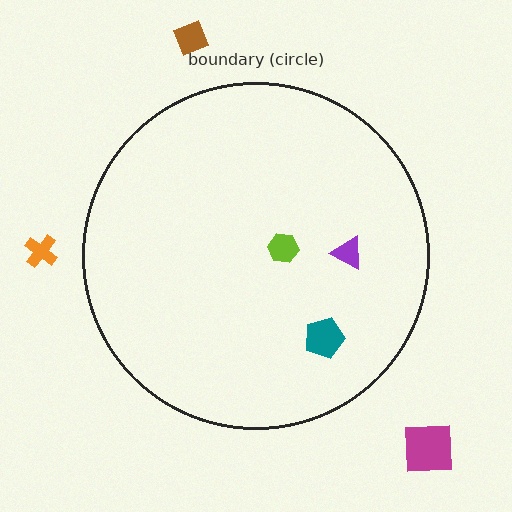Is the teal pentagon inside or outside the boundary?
Inside.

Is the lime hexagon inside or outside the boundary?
Inside.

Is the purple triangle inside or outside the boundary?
Inside.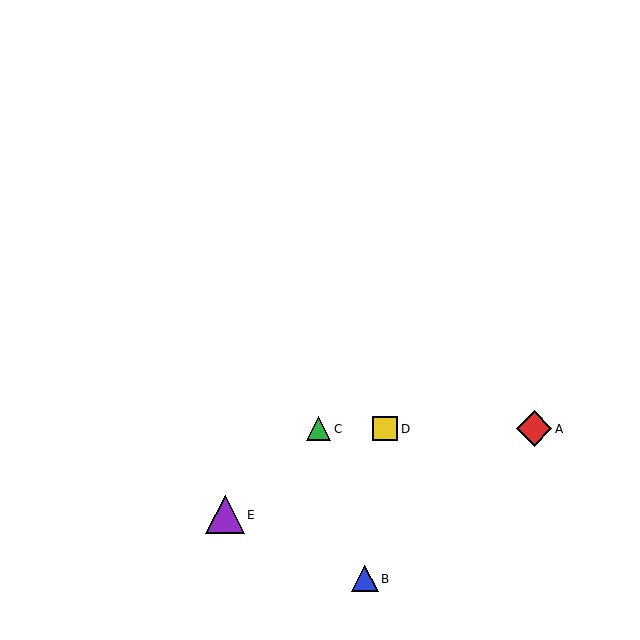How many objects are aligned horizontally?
3 objects (A, C, D) are aligned horizontally.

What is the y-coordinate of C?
Object C is at y≈429.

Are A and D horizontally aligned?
Yes, both are at y≈429.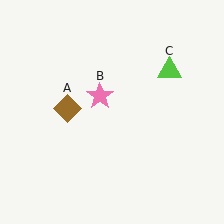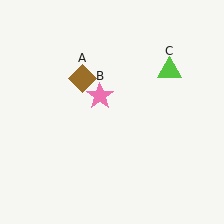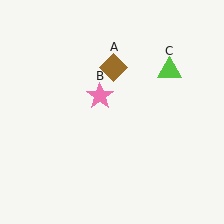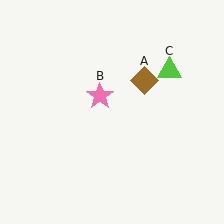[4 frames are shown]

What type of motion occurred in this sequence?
The brown diamond (object A) rotated clockwise around the center of the scene.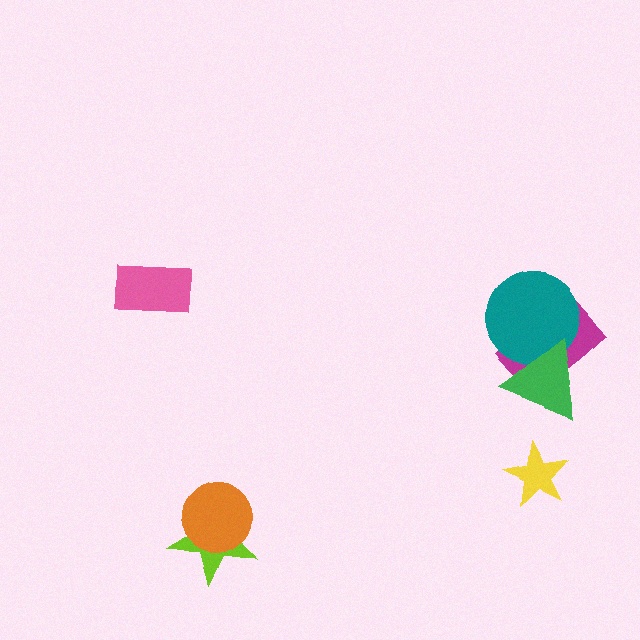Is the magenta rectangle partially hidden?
Yes, it is partially covered by another shape.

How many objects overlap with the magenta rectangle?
2 objects overlap with the magenta rectangle.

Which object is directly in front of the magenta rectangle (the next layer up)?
The teal circle is directly in front of the magenta rectangle.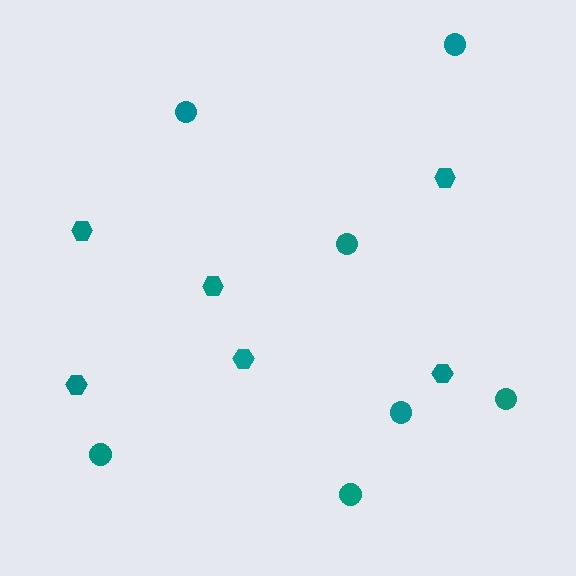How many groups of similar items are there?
There are 2 groups: one group of hexagons (6) and one group of circles (7).